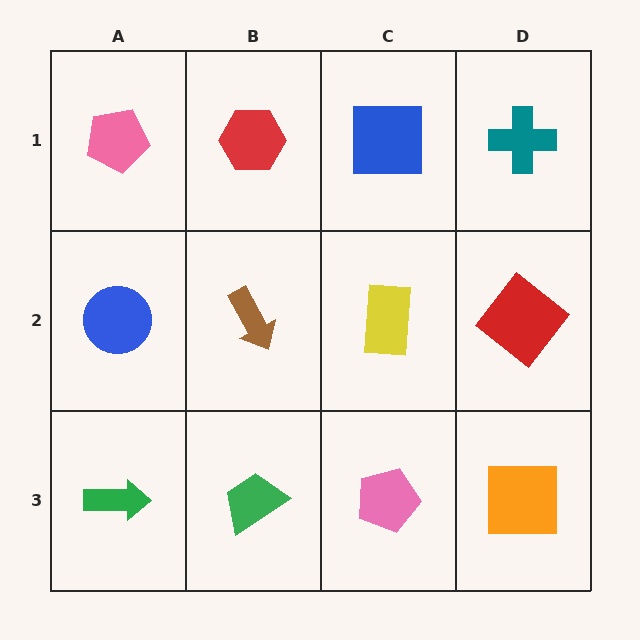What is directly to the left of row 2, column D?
A yellow rectangle.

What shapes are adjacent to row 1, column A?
A blue circle (row 2, column A), a red hexagon (row 1, column B).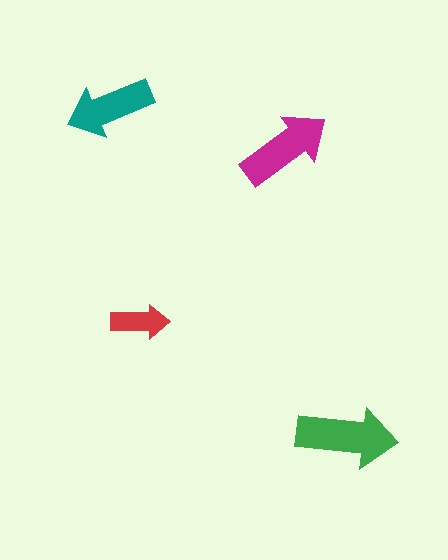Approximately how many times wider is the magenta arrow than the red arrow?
About 1.5 times wider.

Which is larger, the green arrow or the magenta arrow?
The green one.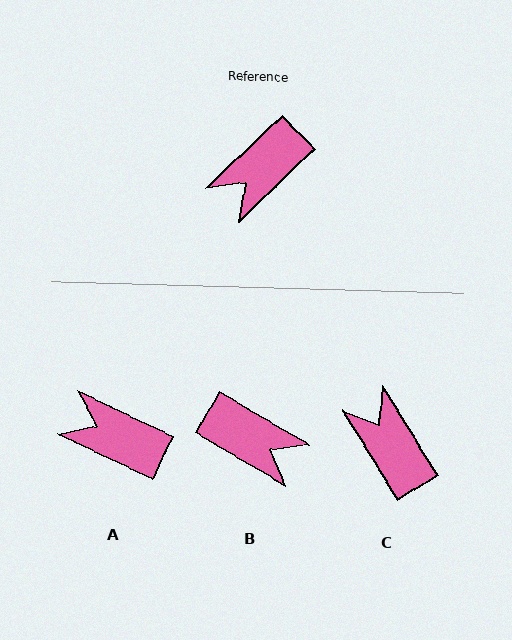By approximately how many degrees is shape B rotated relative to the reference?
Approximately 106 degrees counter-clockwise.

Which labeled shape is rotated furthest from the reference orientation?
B, about 106 degrees away.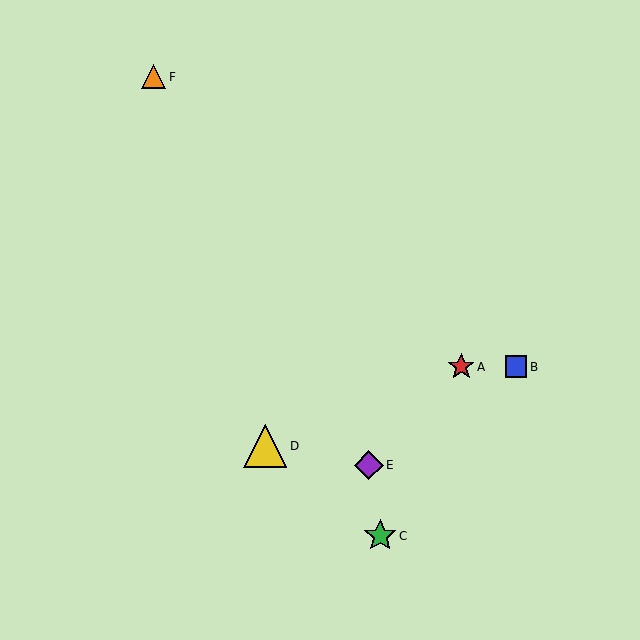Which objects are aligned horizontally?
Objects A, B are aligned horizontally.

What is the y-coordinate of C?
Object C is at y≈536.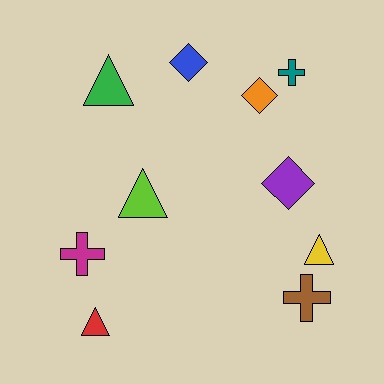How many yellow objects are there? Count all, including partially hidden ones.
There is 1 yellow object.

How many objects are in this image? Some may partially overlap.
There are 10 objects.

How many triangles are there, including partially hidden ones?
There are 4 triangles.